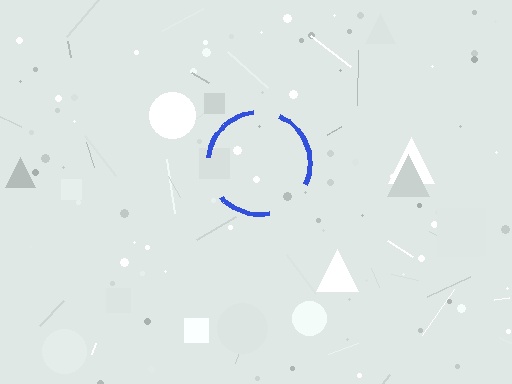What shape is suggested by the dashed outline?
The dashed outline suggests a circle.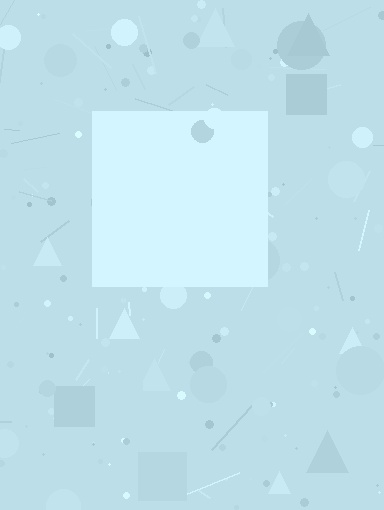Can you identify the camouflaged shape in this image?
The camouflaged shape is a square.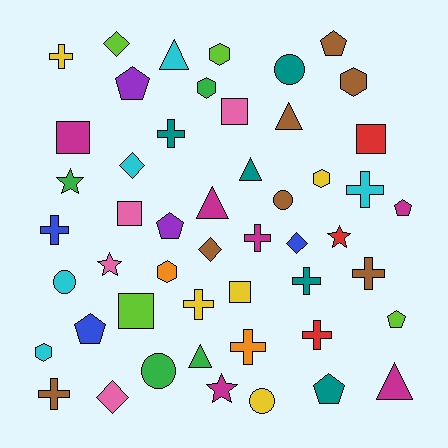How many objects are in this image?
There are 50 objects.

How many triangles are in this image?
There are 6 triangles.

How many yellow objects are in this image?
There are 5 yellow objects.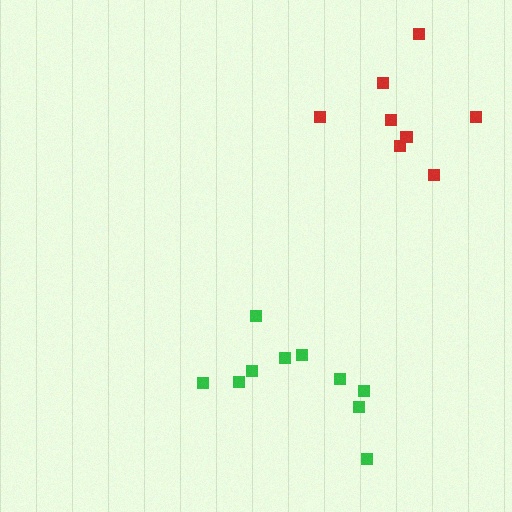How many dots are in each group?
Group 1: 10 dots, Group 2: 8 dots (18 total).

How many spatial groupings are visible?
There are 2 spatial groupings.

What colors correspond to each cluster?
The clusters are colored: green, red.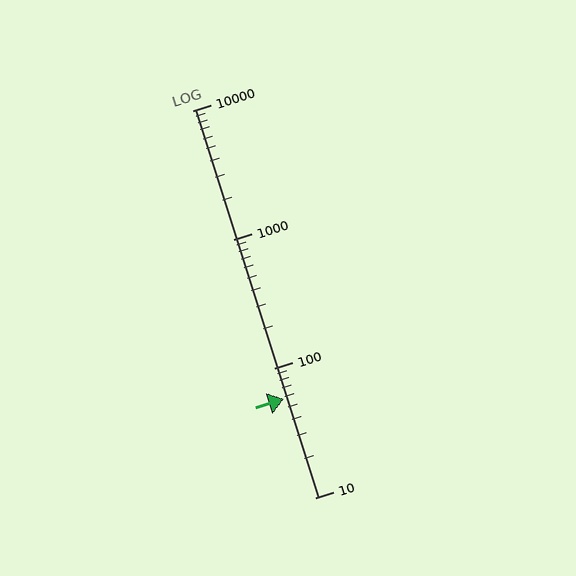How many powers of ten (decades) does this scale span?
The scale spans 3 decades, from 10 to 10000.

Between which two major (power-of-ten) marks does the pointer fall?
The pointer is between 10 and 100.